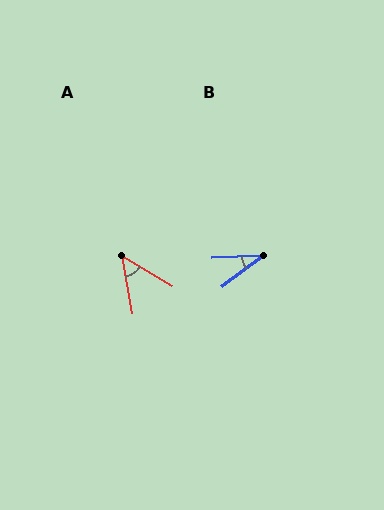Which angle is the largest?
A, at approximately 49 degrees.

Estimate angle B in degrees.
Approximately 35 degrees.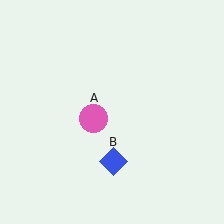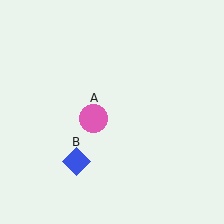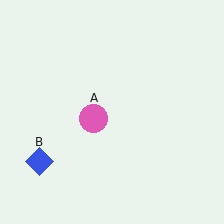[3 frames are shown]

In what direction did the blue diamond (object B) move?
The blue diamond (object B) moved left.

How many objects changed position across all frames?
1 object changed position: blue diamond (object B).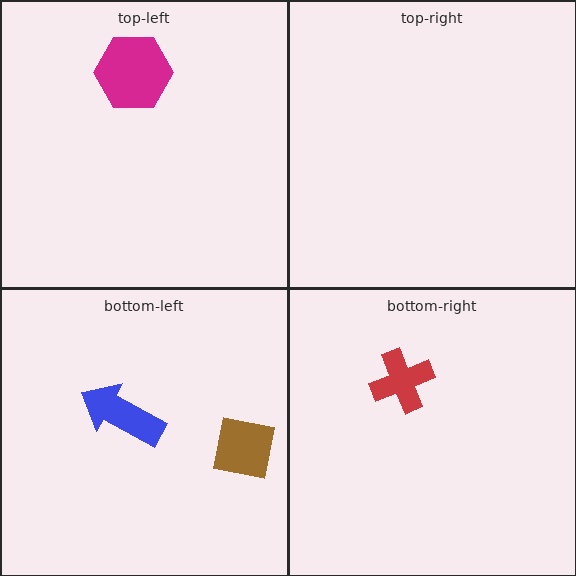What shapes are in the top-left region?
The magenta hexagon.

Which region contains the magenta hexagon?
The top-left region.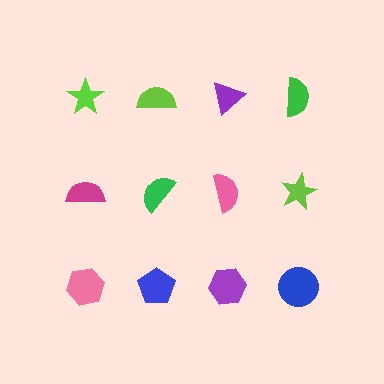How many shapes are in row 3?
4 shapes.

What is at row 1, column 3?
A purple triangle.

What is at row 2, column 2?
A green semicircle.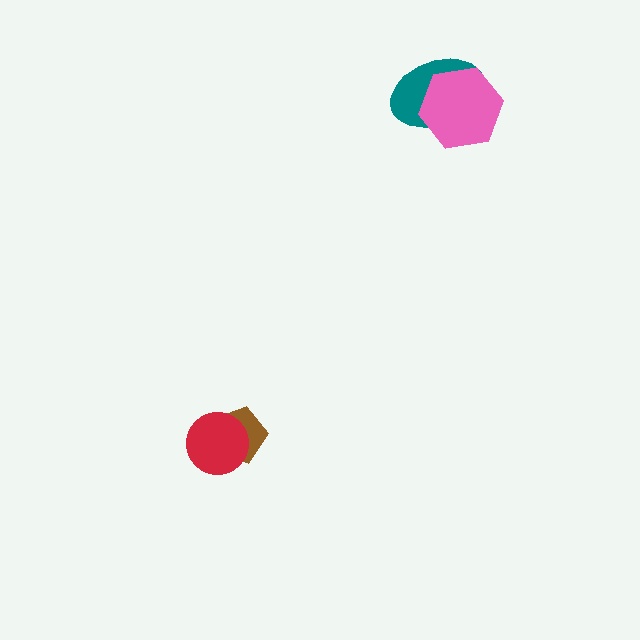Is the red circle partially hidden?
No, no other shape covers it.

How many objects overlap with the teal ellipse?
1 object overlaps with the teal ellipse.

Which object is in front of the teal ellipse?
The pink hexagon is in front of the teal ellipse.